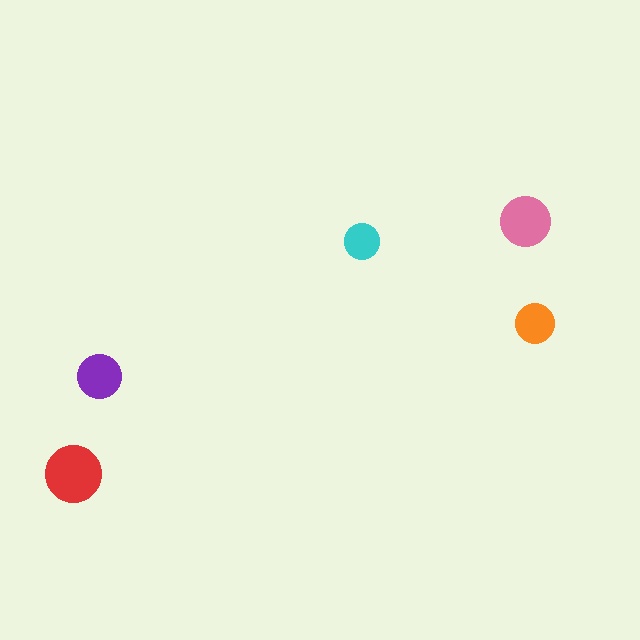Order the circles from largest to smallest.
the red one, the pink one, the purple one, the orange one, the cyan one.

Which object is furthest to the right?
The orange circle is rightmost.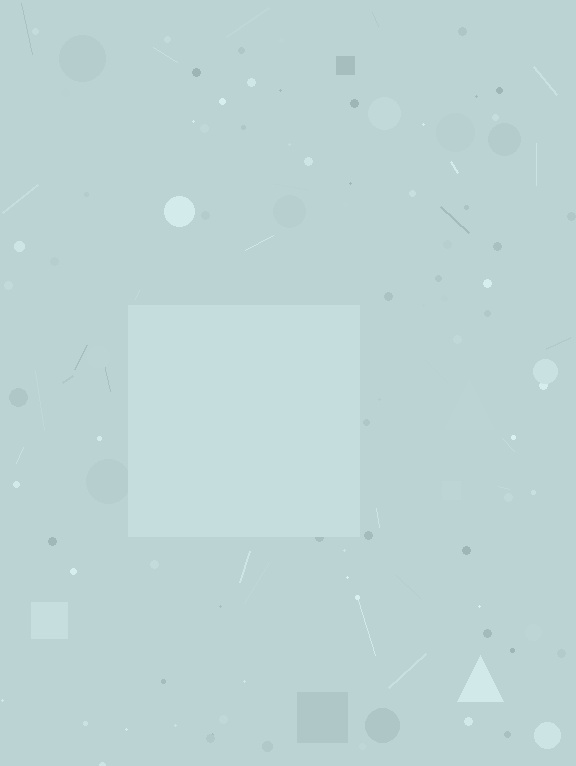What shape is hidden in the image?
A square is hidden in the image.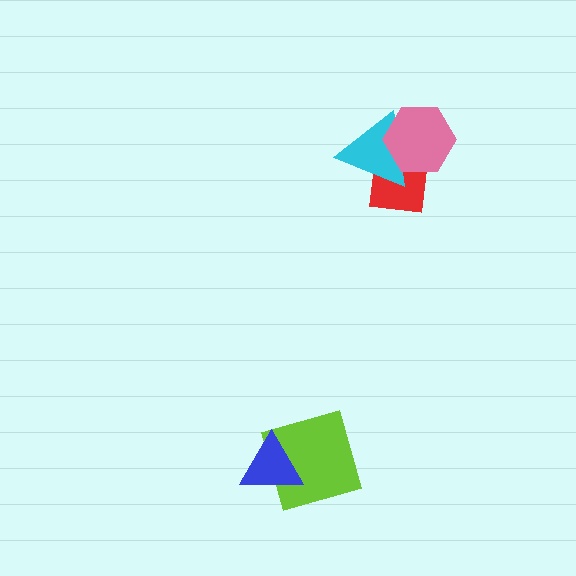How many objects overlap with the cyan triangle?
2 objects overlap with the cyan triangle.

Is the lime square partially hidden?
Yes, it is partially covered by another shape.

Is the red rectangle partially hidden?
Yes, it is partially covered by another shape.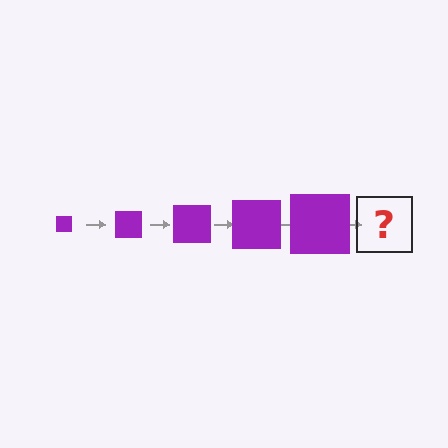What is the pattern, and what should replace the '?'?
The pattern is that the square gets progressively larger each step. The '?' should be a purple square, larger than the previous one.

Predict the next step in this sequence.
The next step is a purple square, larger than the previous one.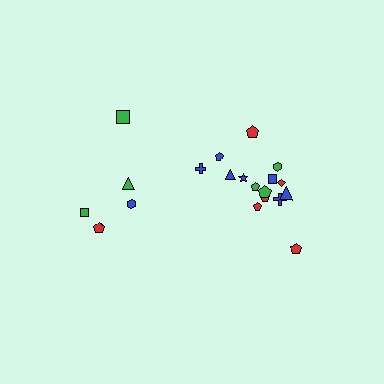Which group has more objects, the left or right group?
The right group.